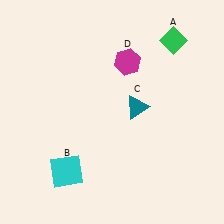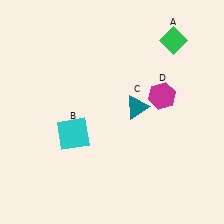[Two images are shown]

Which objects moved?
The objects that moved are: the cyan square (B), the magenta hexagon (D).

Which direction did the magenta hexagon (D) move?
The magenta hexagon (D) moved right.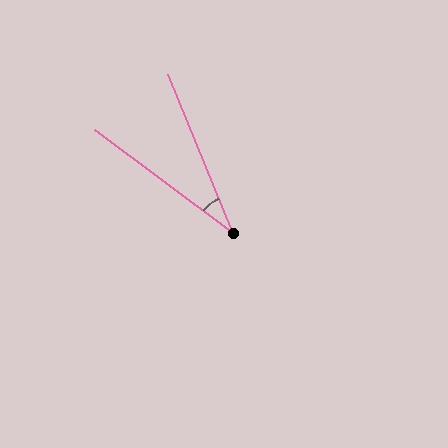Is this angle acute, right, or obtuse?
It is acute.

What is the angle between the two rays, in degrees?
Approximately 31 degrees.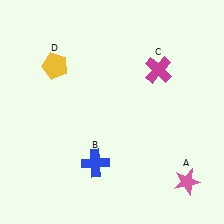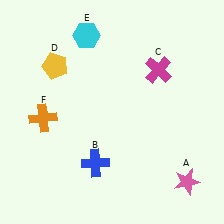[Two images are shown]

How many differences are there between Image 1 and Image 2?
There are 2 differences between the two images.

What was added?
A cyan hexagon (E), an orange cross (F) were added in Image 2.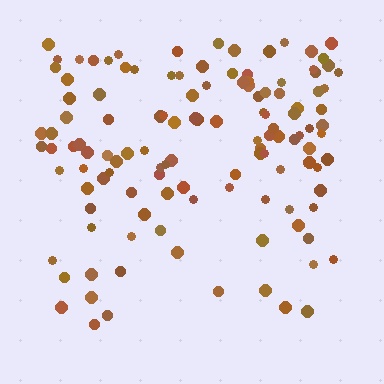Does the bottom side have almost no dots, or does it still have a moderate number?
Still a moderate number, just noticeably fewer than the top.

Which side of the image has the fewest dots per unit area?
The bottom.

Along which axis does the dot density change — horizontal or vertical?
Vertical.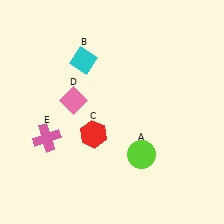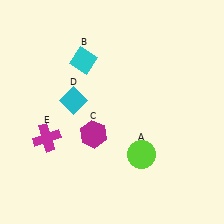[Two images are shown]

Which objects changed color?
C changed from red to magenta. D changed from pink to cyan. E changed from pink to magenta.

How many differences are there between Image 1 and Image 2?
There are 3 differences between the two images.